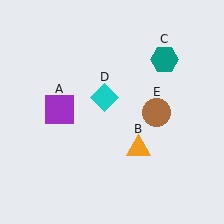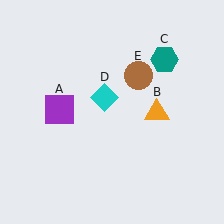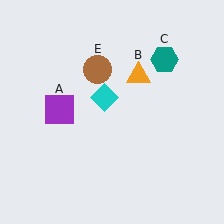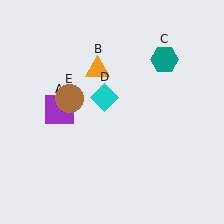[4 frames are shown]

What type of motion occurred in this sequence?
The orange triangle (object B), brown circle (object E) rotated counterclockwise around the center of the scene.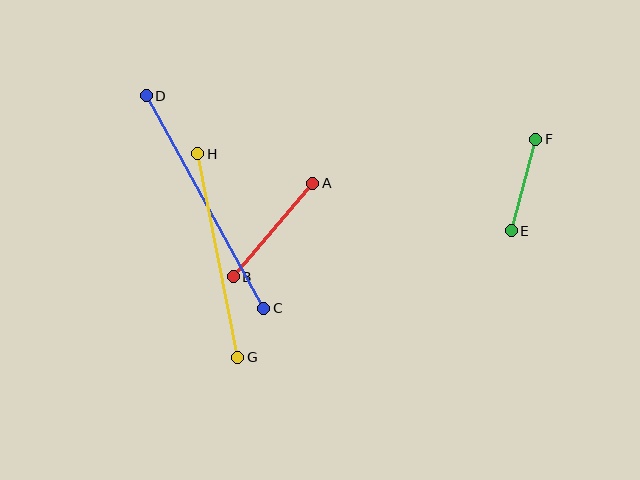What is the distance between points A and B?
The distance is approximately 123 pixels.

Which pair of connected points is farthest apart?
Points C and D are farthest apart.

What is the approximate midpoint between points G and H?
The midpoint is at approximately (218, 255) pixels.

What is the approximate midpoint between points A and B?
The midpoint is at approximately (273, 230) pixels.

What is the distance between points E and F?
The distance is approximately 95 pixels.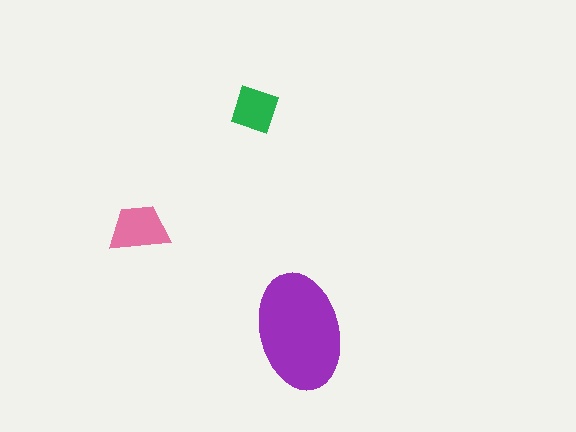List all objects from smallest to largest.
The green diamond, the pink trapezoid, the purple ellipse.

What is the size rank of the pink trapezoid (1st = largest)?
2nd.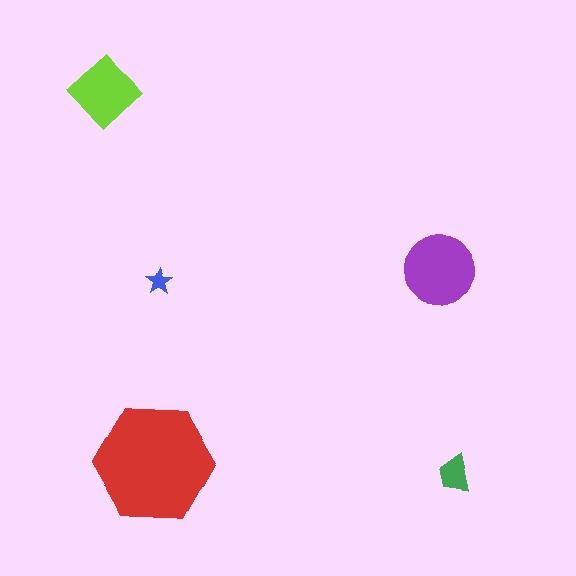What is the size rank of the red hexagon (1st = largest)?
1st.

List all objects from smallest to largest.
The blue star, the green trapezoid, the lime diamond, the purple circle, the red hexagon.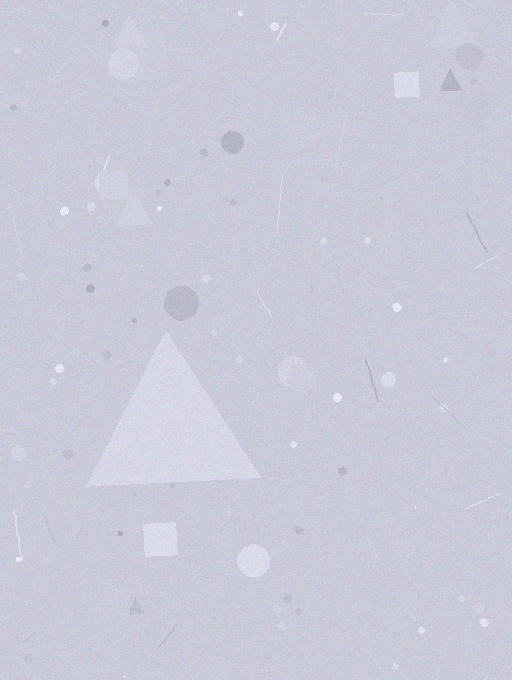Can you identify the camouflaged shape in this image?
The camouflaged shape is a triangle.